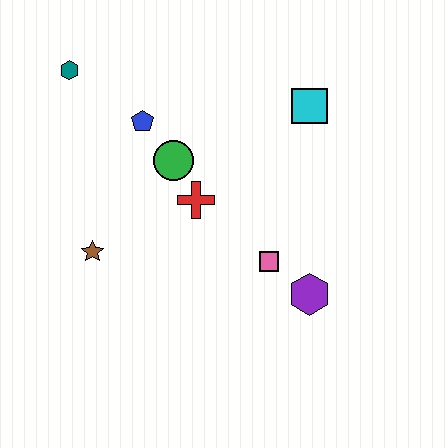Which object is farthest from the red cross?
The teal hexagon is farthest from the red cross.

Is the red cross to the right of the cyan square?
No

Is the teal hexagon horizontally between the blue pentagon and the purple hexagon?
No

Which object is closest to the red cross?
The green circle is closest to the red cross.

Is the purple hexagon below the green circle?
Yes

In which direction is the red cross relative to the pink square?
The red cross is to the left of the pink square.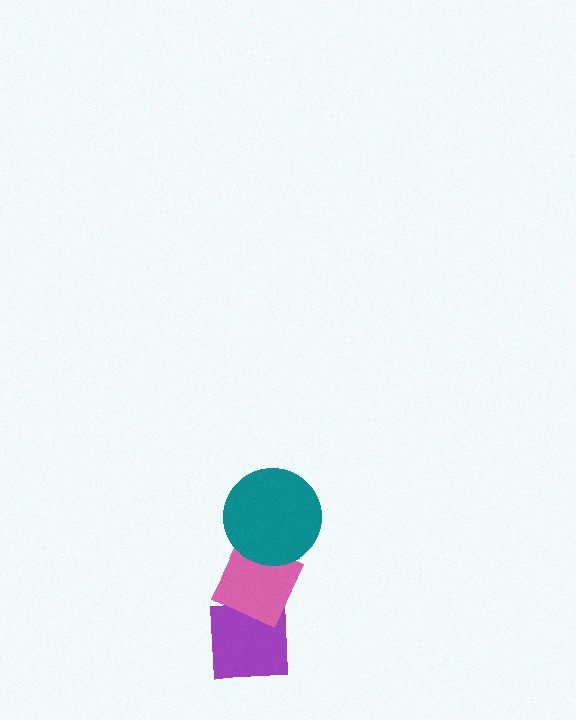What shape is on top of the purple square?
The pink diamond is on top of the purple square.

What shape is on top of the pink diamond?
The teal circle is on top of the pink diamond.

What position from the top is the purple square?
The purple square is 3rd from the top.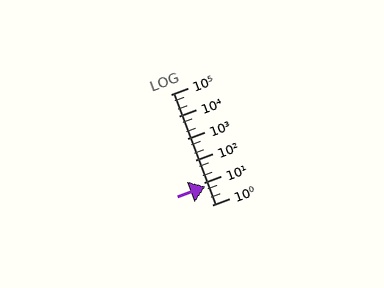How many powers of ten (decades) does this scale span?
The scale spans 5 decades, from 1 to 100000.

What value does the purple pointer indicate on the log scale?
The pointer indicates approximately 6.8.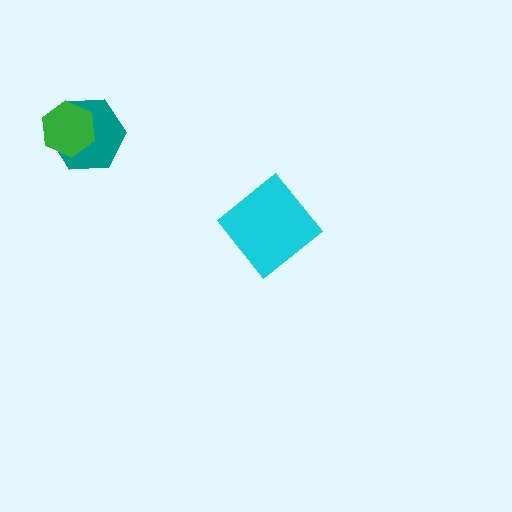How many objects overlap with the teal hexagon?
1 object overlaps with the teal hexagon.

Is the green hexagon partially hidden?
No, no other shape covers it.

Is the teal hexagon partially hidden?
Yes, it is partially covered by another shape.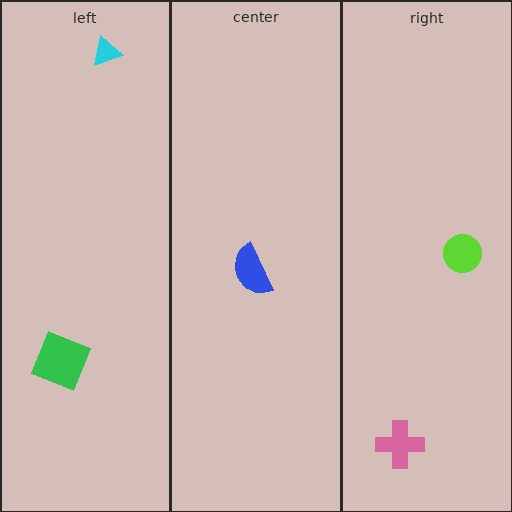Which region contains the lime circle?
The right region.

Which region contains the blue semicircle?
The center region.